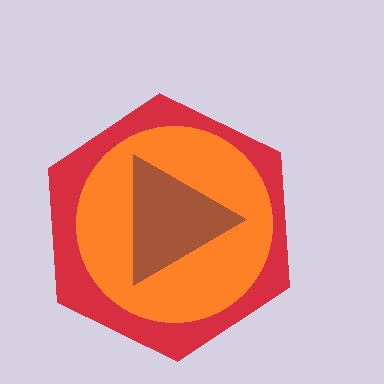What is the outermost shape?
The red hexagon.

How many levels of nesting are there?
3.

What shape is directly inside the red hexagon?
The orange circle.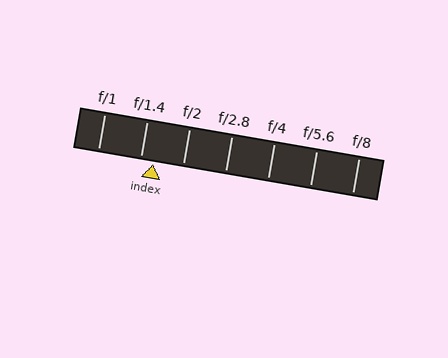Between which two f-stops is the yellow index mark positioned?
The index mark is between f/1.4 and f/2.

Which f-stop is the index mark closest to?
The index mark is closest to f/1.4.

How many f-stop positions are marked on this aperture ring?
There are 7 f-stop positions marked.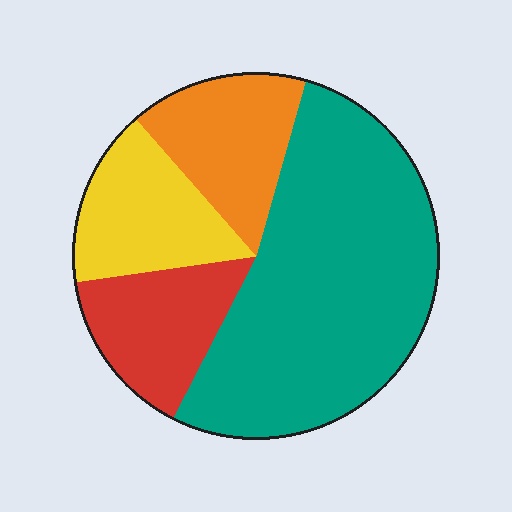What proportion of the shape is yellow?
Yellow covers 16% of the shape.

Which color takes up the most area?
Teal, at roughly 55%.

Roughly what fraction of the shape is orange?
Orange takes up about one sixth (1/6) of the shape.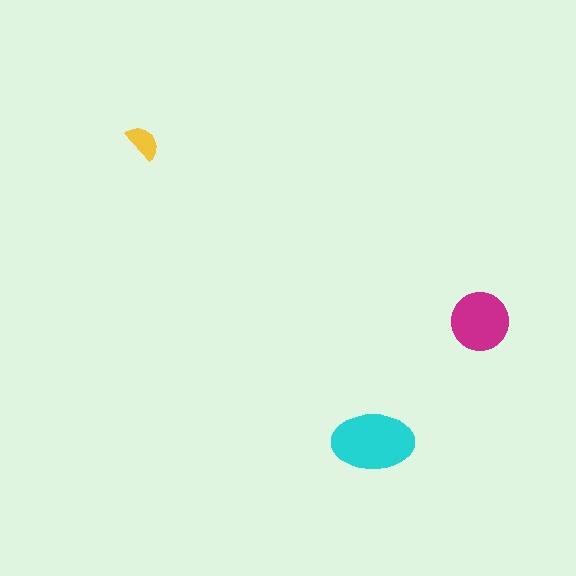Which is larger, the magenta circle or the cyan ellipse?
The cyan ellipse.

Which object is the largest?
The cyan ellipse.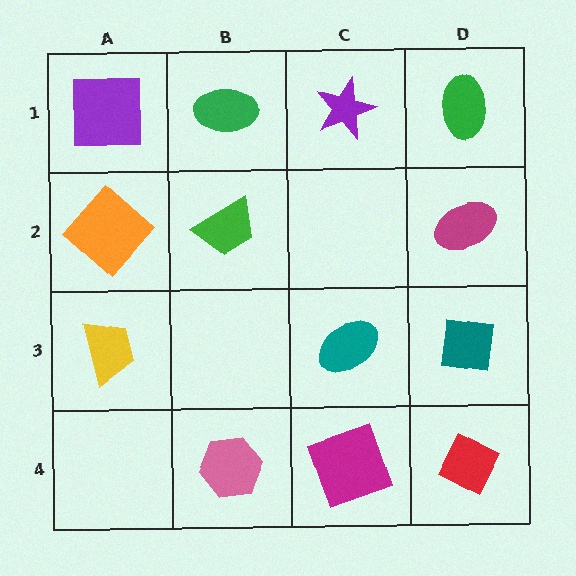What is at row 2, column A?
An orange diamond.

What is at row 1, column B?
A green ellipse.